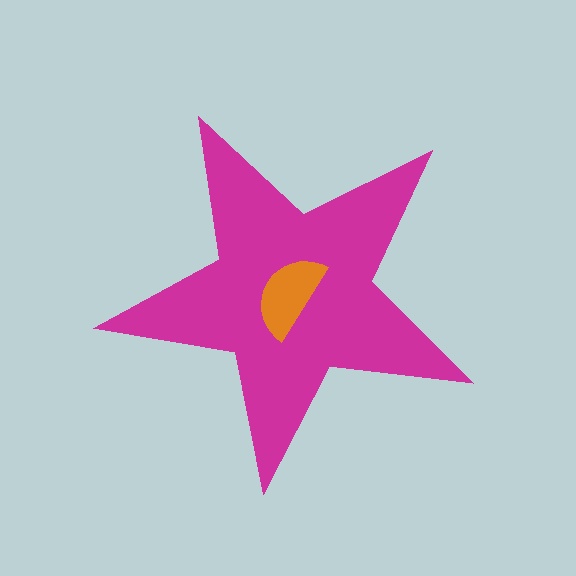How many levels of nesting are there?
2.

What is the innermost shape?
The orange semicircle.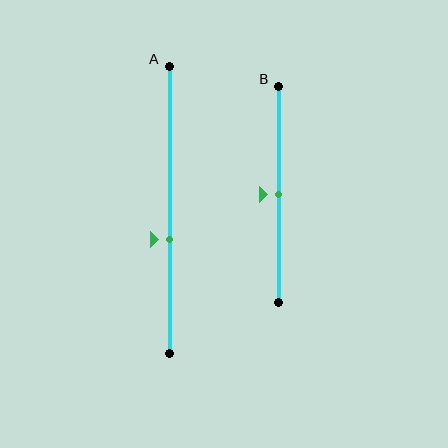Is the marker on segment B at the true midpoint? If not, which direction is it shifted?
Yes, the marker on segment B is at the true midpoint.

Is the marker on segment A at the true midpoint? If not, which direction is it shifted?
No, the marker on segment A is shifted downward by about 10% of the segment length.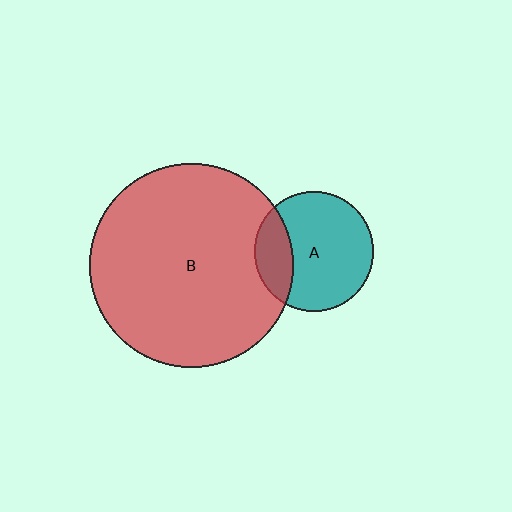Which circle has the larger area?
Circle B (red).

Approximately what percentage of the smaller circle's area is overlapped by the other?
Approximately 25%.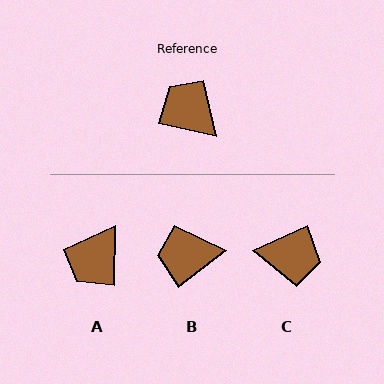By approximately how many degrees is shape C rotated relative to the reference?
Approximately 144 degrees clockwise.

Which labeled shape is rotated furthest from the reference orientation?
C, about 144 degrees away.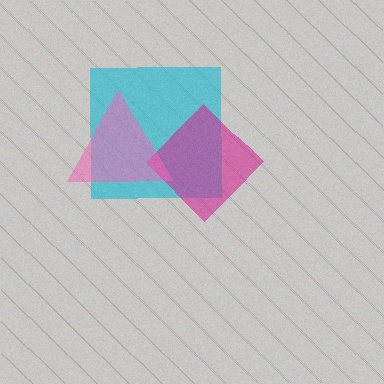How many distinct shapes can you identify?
There are 3 distinct shapes: a cyan square, a magenta diamond, a pink triangle.